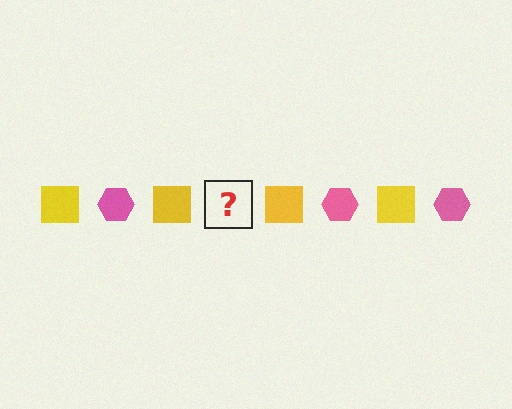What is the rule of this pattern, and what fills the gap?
The rule is that the pattern alternates between yellow square and pink hexagon. The gap should be filled with a pink hexagon.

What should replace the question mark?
The question mark should be replaced with a pink hexagon.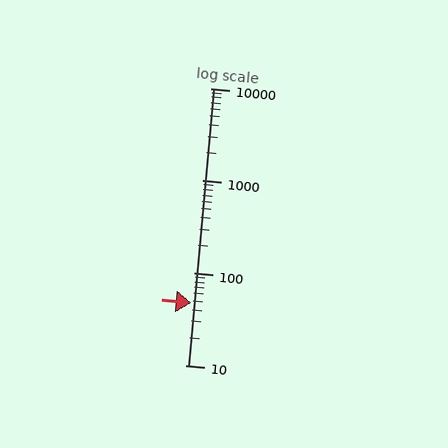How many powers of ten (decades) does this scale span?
The scale spans 3 decades, from 10 to 10000.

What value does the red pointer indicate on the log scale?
The pointer indicates approximately 47.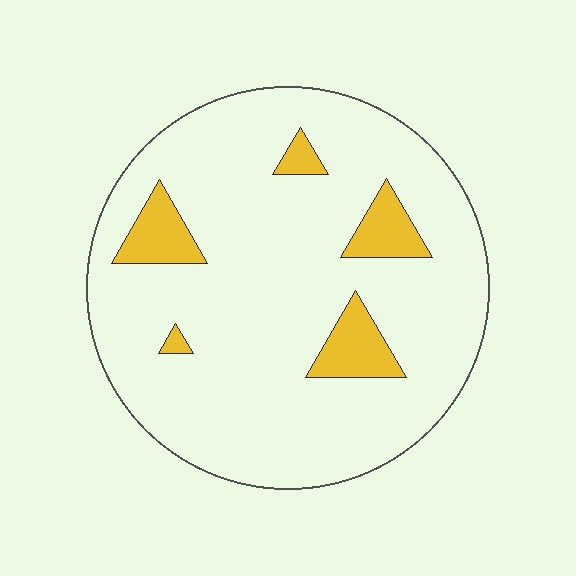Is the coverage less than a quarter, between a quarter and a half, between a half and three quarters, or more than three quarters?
Less than a quarter.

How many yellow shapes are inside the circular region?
5.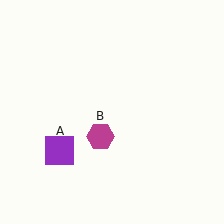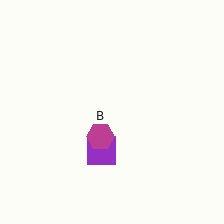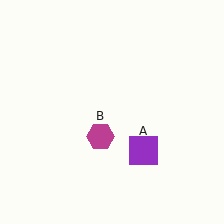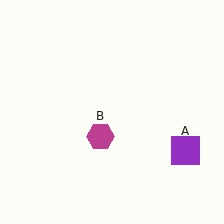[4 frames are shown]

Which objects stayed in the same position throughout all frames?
Magenta hexagon (object B) remained stationary.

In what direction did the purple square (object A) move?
The purple square (object A) moved right.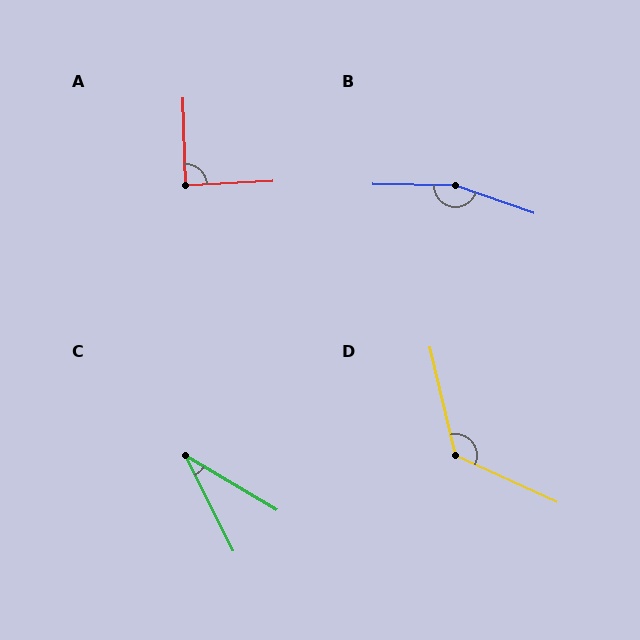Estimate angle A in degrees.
Approximately 89 degrees.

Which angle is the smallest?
C, at approximately 32 degrees.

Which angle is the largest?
B, at approximately 161 degrees.